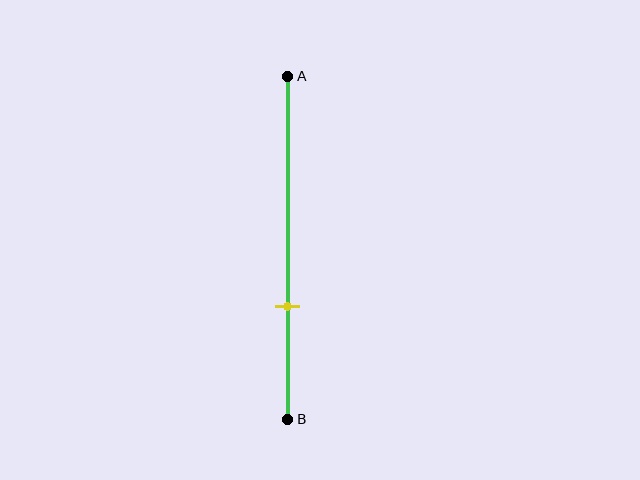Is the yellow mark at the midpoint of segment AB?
No, the mark is at about 65% from A, not at the 50% midpoint.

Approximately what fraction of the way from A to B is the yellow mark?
The yellow mark is approximately 65% of the way from A to B.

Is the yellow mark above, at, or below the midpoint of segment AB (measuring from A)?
The yellow mark is below the midpoint of segment AB.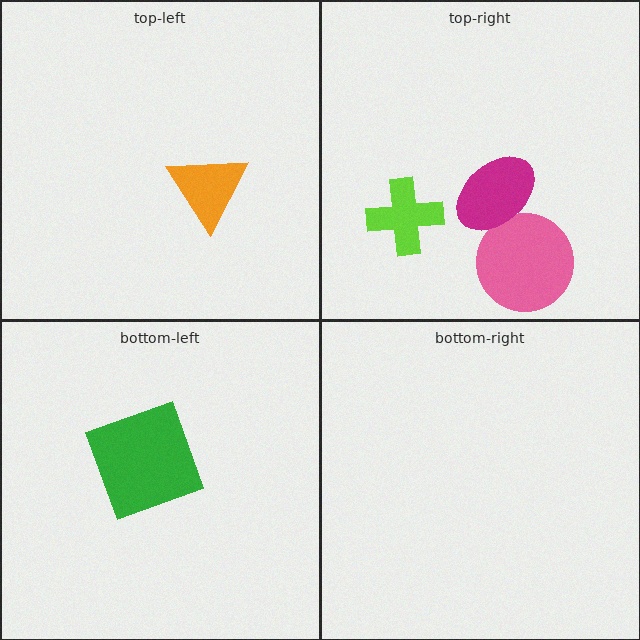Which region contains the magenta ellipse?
The top-right region.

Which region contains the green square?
The bottom-left region.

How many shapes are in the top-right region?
3.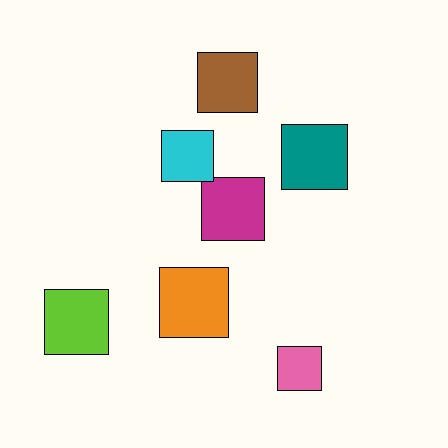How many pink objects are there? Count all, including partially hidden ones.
There is 1 pink object.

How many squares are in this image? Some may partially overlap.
There are 7 squares.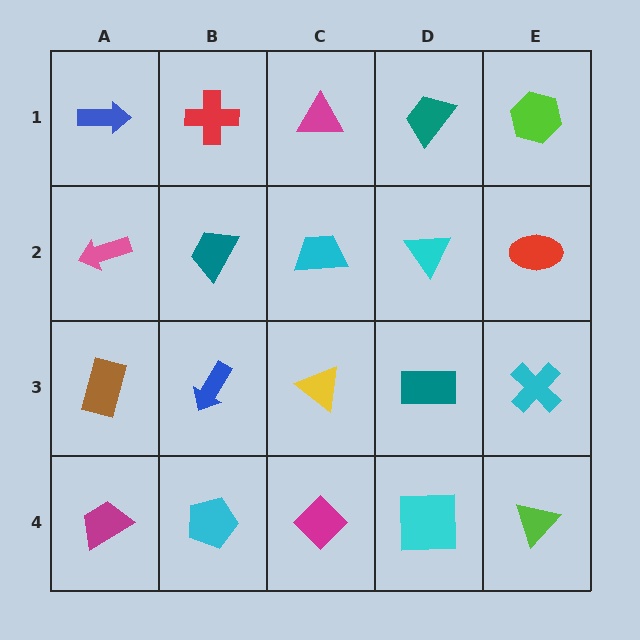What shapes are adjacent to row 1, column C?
A cyan trapezoid (row 2, column C), a red cross (row 1, column B), a teal trapezoid (row 1, column D).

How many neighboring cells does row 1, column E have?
2.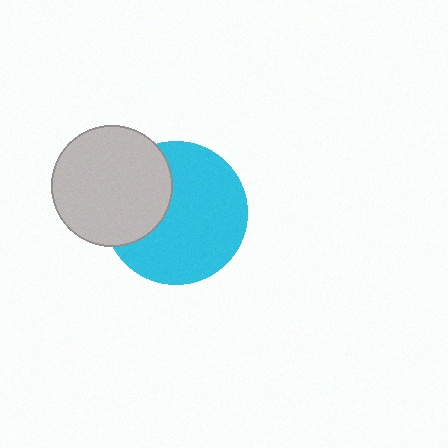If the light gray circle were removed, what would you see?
You would see the complete cyan circle.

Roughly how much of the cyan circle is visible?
Most of it is visible (roughly 69%).